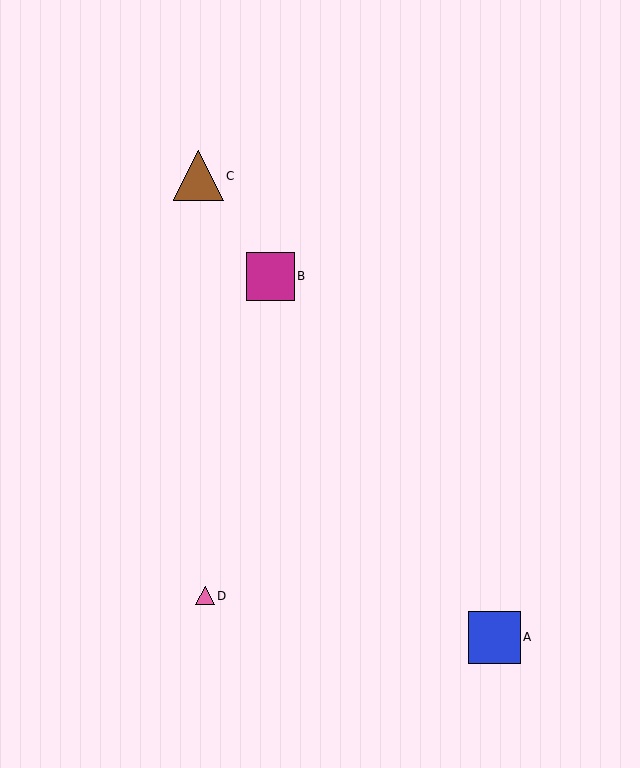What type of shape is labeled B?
Shape B is a magenta square.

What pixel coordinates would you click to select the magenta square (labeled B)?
Click at (271, 276) to select the magenta square B.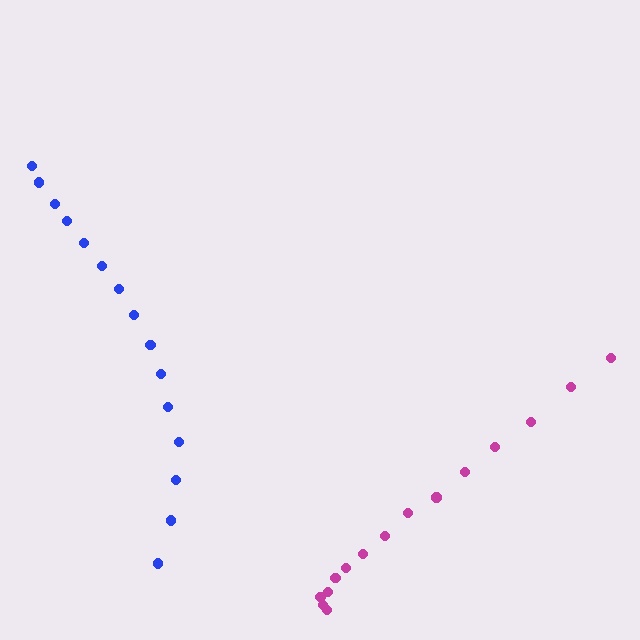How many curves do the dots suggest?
There are 2 distinct paths.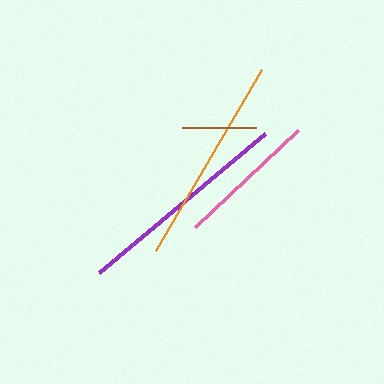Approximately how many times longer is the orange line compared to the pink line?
The orange line is approximately 1.5 times the length of the pink line.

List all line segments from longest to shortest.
From longest to shortest: purple, orange, pink, brown.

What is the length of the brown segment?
The brown segment is approximately 74 pixels long.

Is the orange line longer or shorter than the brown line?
The orange line is longer than the brown line.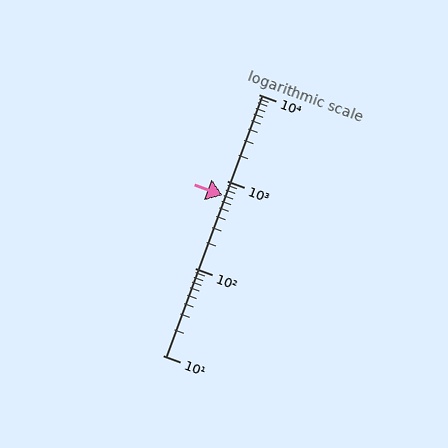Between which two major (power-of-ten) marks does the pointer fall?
The pointer is between 100 and 1000.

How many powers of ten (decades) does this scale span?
The scale spans 3 decades, from 10 to 10000.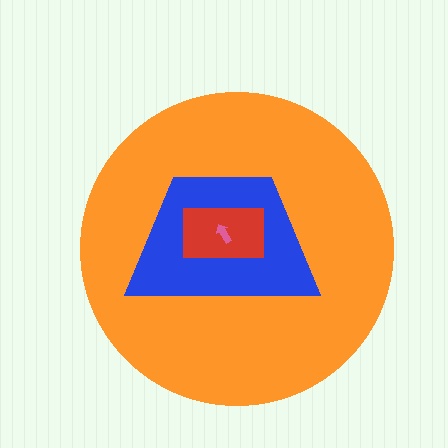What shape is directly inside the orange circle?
The blue trapezoid.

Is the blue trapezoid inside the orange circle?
Yes.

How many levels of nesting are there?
4.